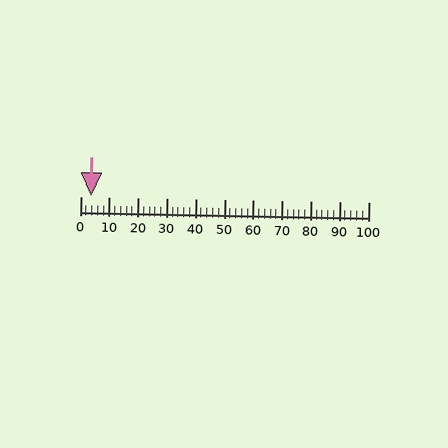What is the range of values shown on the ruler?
The ruler shows values from 0 to 100.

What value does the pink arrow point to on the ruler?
The pink arrow points to approximately 4.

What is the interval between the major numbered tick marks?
The major tick marks are spaced 10 units apart.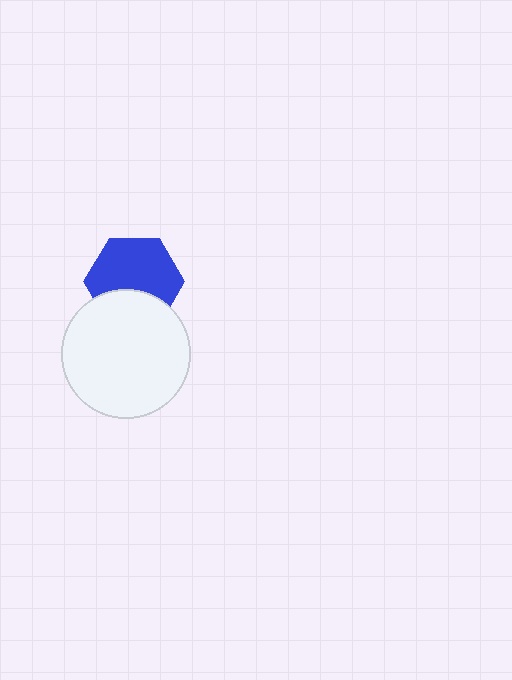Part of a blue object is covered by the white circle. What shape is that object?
It is a hexagon.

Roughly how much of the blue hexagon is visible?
Most of it is visible (roughly 68%).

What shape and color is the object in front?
The object in front is a white circle.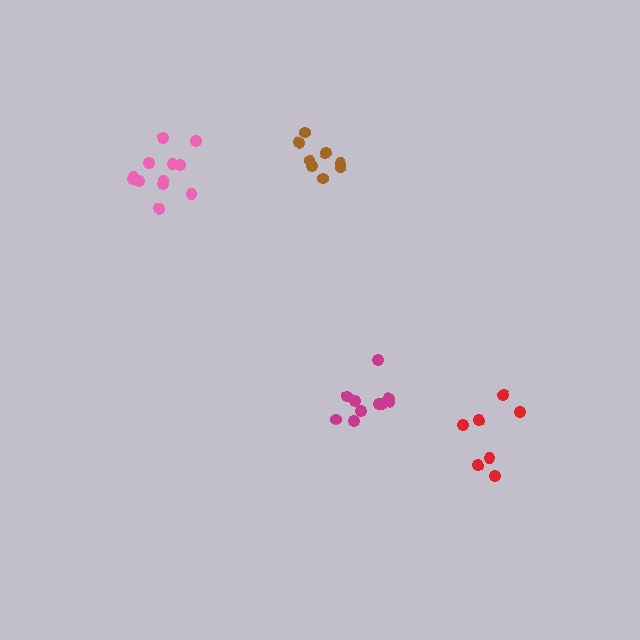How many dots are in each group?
Group 1: 10 dots, Group 2: 8 dots, Group 3: 12 dots, Group 4: 7 dots (37 total).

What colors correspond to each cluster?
The clusters are colored: magenta, brown, pink, red.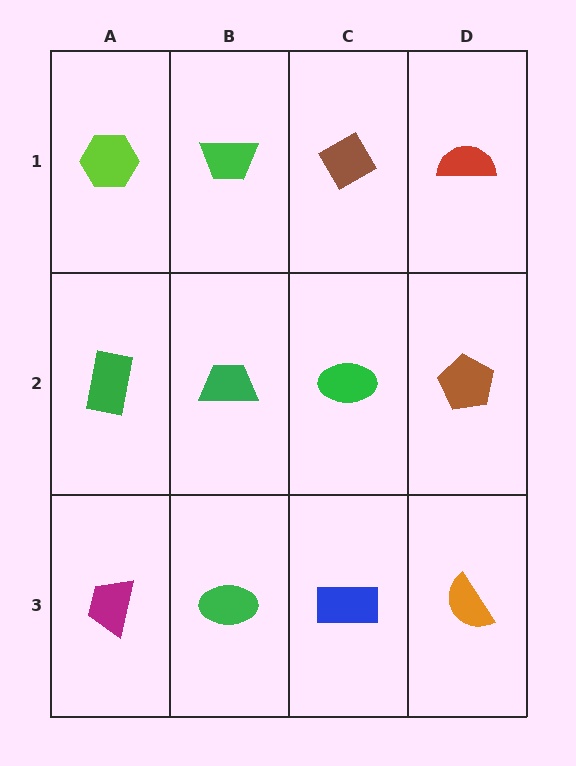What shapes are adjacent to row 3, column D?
A brown pentagon (row 2, column D), a blue rectangle (row 3, column C).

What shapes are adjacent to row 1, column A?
A green rectangle (row 2, column A), a green trapezoid (row 1, column B).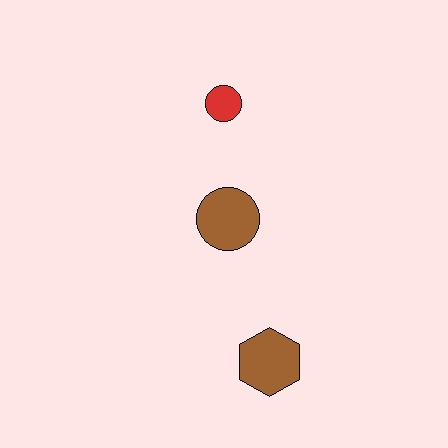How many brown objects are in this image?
There are 2 brown objects.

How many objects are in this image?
There are 3 objects.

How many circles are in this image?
There are 2 circles.